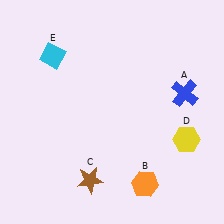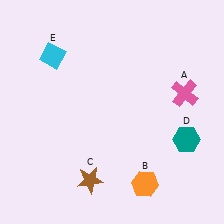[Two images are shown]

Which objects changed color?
A changed from blue to pink. D changed from yellow to teal.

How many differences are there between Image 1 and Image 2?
There are 2 differences between the two images.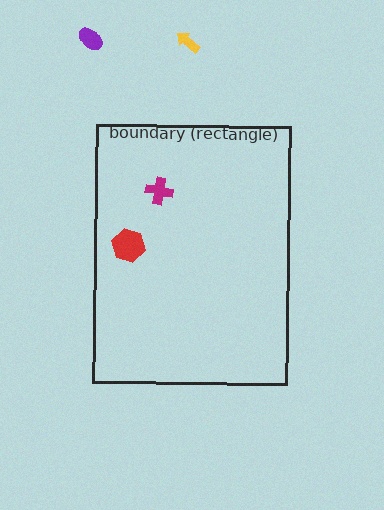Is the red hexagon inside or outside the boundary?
Inside.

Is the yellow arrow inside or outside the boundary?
Outside.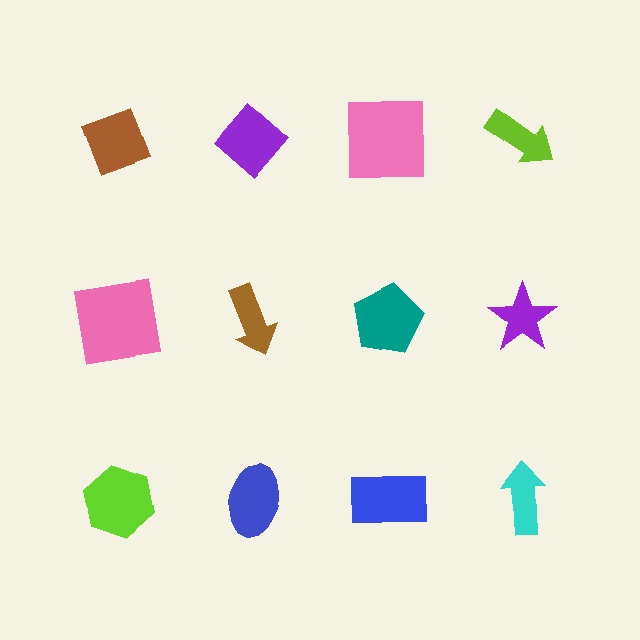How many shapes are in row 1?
4 shapes.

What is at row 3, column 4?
A cyan arrow.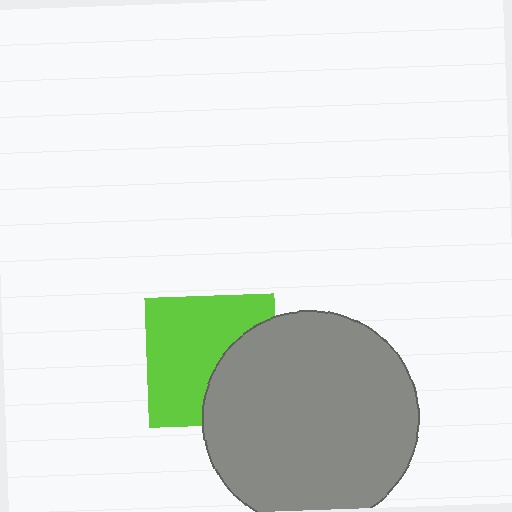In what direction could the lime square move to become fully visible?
The lime square could move left. That would shift it out from behind the gray circle entirely.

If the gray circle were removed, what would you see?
You would see the complete lime square.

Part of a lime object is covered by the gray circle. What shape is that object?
It is a square.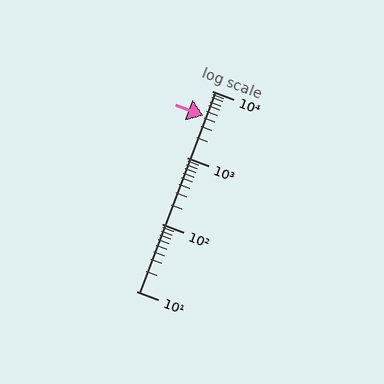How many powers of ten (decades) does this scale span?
The scale spans 3 decades, from 10 to 10000.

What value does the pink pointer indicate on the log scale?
The pointer indicates approximately 4200.